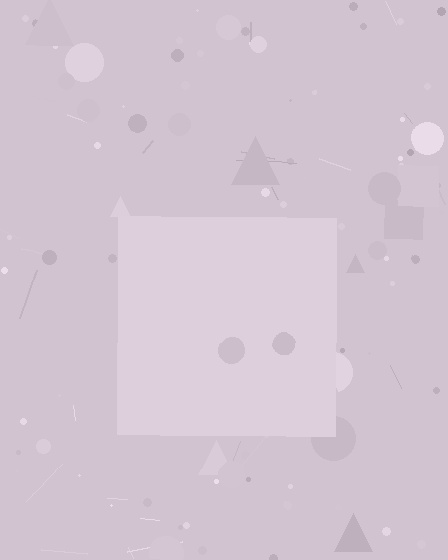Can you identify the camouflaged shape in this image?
The camouflaged shape is a square.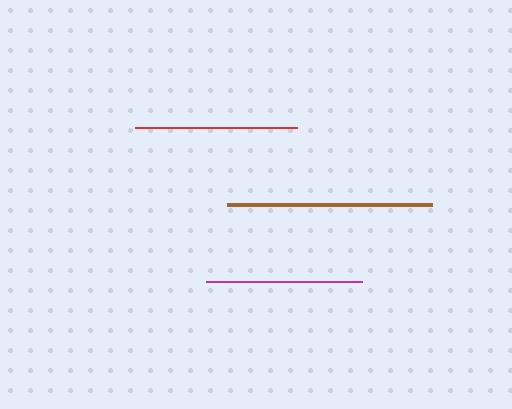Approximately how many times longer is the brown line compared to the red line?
The brown line is approximately 1.3 times the length of the red line.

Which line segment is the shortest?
The magenta line is the shortest at approximately 156 pixels.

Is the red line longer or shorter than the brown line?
The brown line is longer than the red line.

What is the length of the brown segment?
The brown segment is approximately 206 pixels long.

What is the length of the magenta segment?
The magenta segment is approximately 156 pixels long.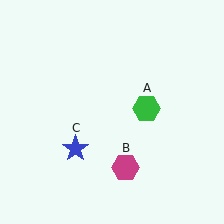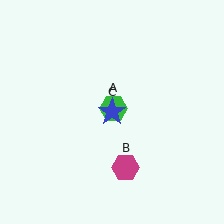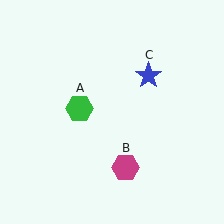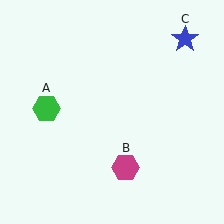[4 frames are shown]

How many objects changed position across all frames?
2 objects changed position: green hexagon (object A), blue star (object C).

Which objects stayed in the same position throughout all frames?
Magenta hexagon (object B) remained stationary.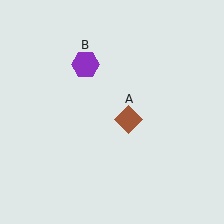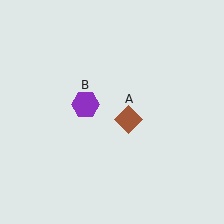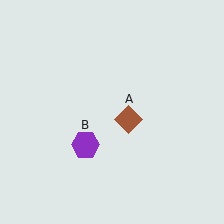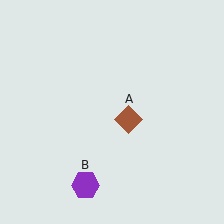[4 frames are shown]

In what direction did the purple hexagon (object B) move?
The purple hexagon (object B) moved down.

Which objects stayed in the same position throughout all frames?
Brown diamond (object A) remained stationary.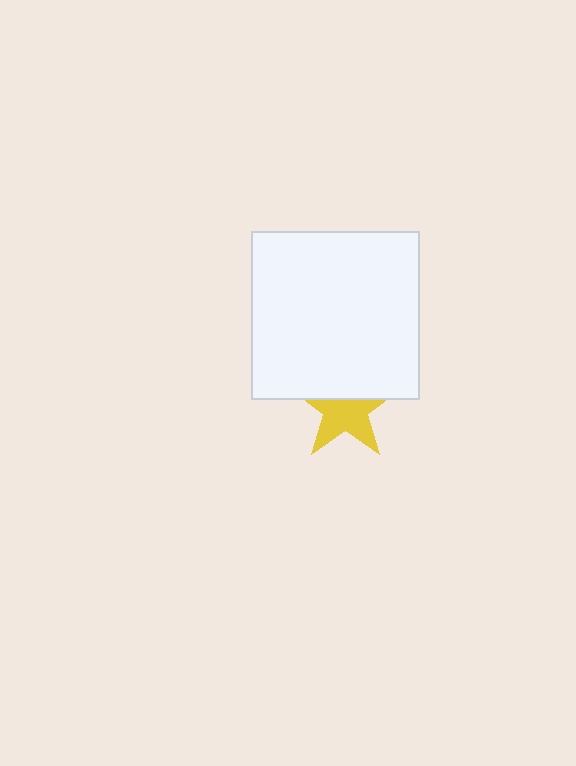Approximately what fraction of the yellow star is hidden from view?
Roughly 39% of the yellow star is hidden behind the white square.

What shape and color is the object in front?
The object in front is a white square.